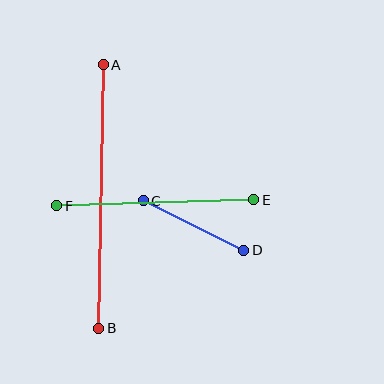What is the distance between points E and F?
The distance is approximately 197 pixels.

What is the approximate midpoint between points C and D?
The midpoint is at approximately (194, 226) pixels.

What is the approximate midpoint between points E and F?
The midpoint is at approximately (155, 203) pixels.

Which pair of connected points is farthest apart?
Points A and B are farthest apart.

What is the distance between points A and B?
The distance is approximately 264 pixels.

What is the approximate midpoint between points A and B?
The midpoint is at approximately (101, 196) pixels.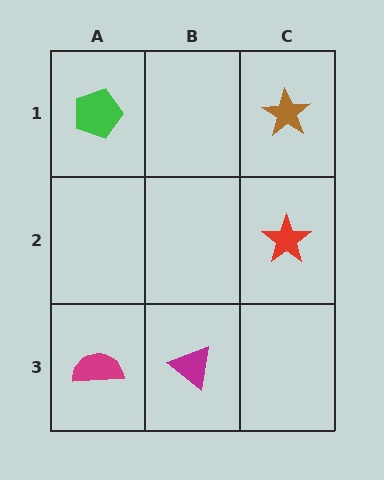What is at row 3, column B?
A magenta triangle.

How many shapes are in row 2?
1 shape.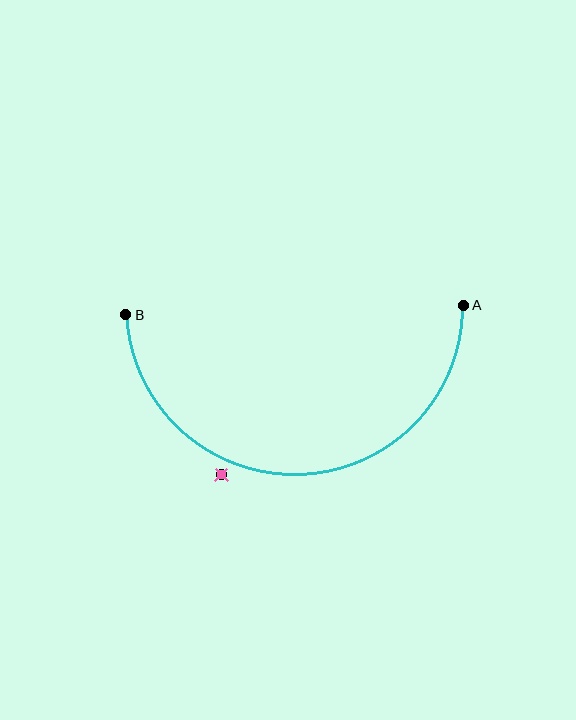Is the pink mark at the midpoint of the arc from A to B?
No — the pink mark does not lie on the arc at all. It sits slightly outside the curve.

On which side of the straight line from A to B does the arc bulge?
The arc bulges below the straight line connecting A and B.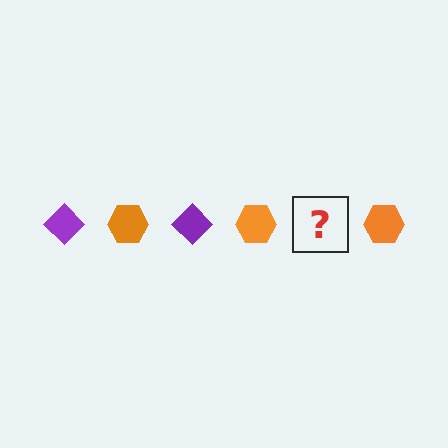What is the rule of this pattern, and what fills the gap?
The rule is that the pattern alternates between purple diamond and orange hexagon. The gap should be filled with a purple diamond.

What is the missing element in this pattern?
The missing element is a purple diamond.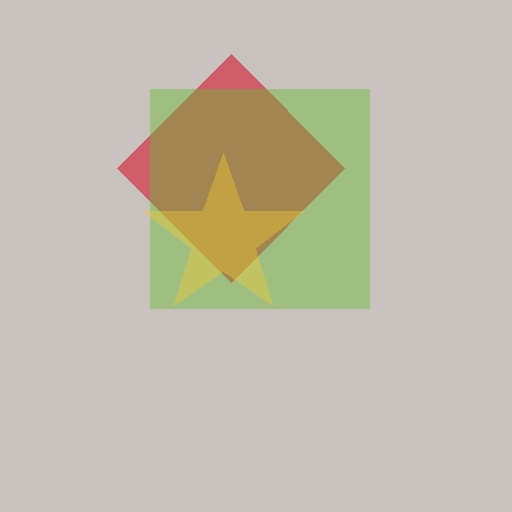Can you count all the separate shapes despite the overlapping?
Yes, there are 3 separate shapes.